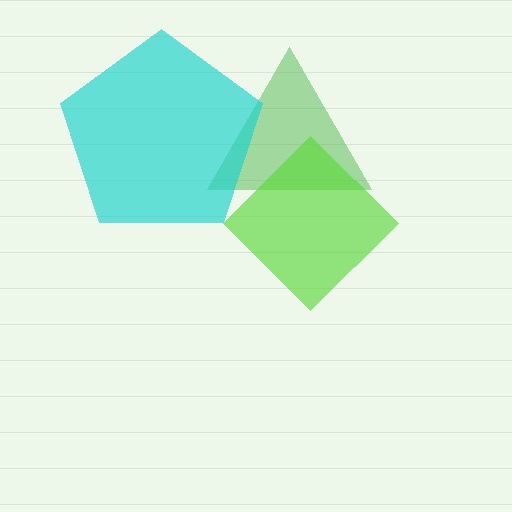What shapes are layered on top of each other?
The layered shapes are: a green triangle, a lime diamond, a cyan pentagon.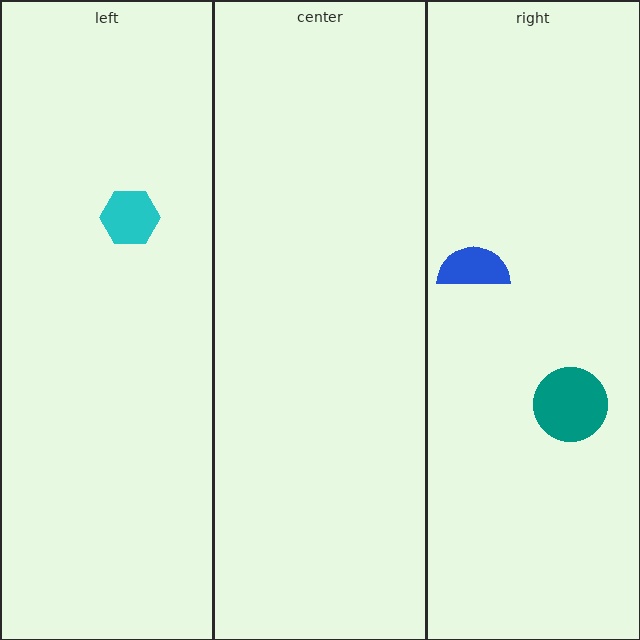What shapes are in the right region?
The teal circle, the blue semicircle.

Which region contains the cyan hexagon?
The left region.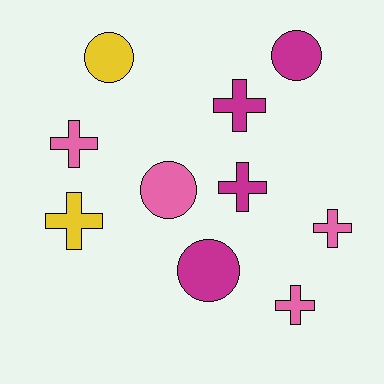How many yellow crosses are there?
There is 1 yellow cross.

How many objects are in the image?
There are 10 objects.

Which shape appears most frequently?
Cross, with 6 objects.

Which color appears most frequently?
Magenta, with 4 objects.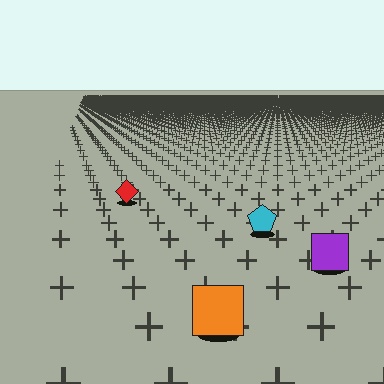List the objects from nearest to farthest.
From nearest to farthest: the orange square, the purple square, the cyan pentagon, the red diamond.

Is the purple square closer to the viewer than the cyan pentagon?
Yes. The purple square is closer — you can tell from the texture gradient: the ground texture is coarser near it.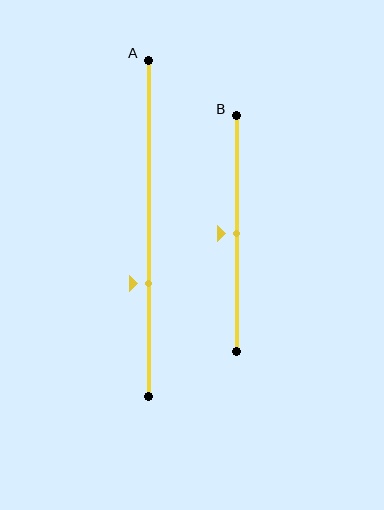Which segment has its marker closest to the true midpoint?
Segment B has its marker closest to the true midpoint.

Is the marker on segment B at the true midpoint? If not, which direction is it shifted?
Yes, the marker on segment B is at the true midpoint.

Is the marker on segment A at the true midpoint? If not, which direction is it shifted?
No, the marker on segment A is shifted downward by about 17% of the segment length.